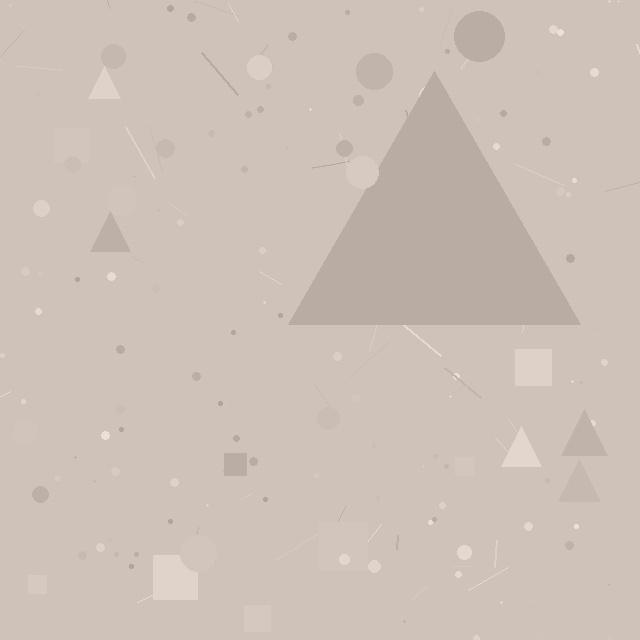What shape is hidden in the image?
A triangle is hidden in the image.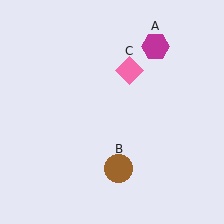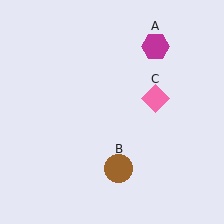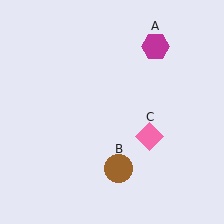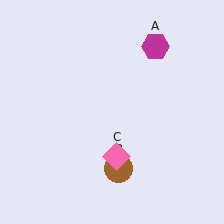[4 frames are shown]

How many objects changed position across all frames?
1 object changed position: pink diamond (object C).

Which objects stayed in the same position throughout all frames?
Magenta hexagon (object A) and brown circle (object B) remained stationary.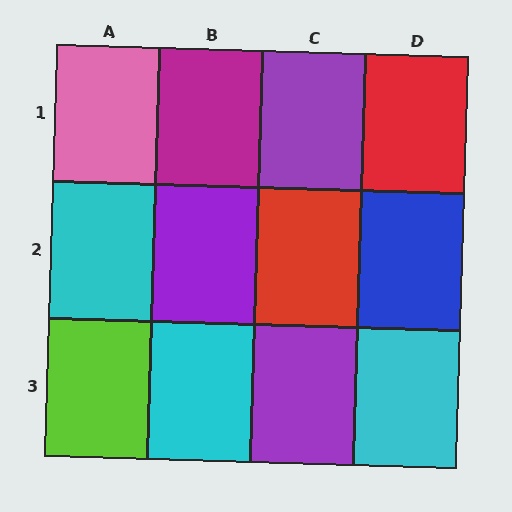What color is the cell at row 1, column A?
Pink.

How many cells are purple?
3 cells are purple.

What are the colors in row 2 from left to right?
Cyan, purple, red, blue.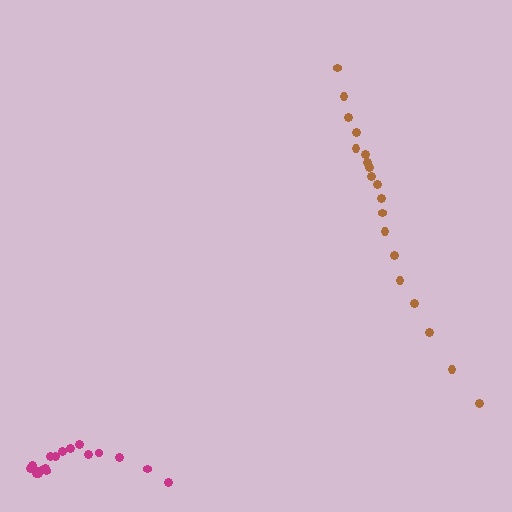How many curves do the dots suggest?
There are 2 distinct paths.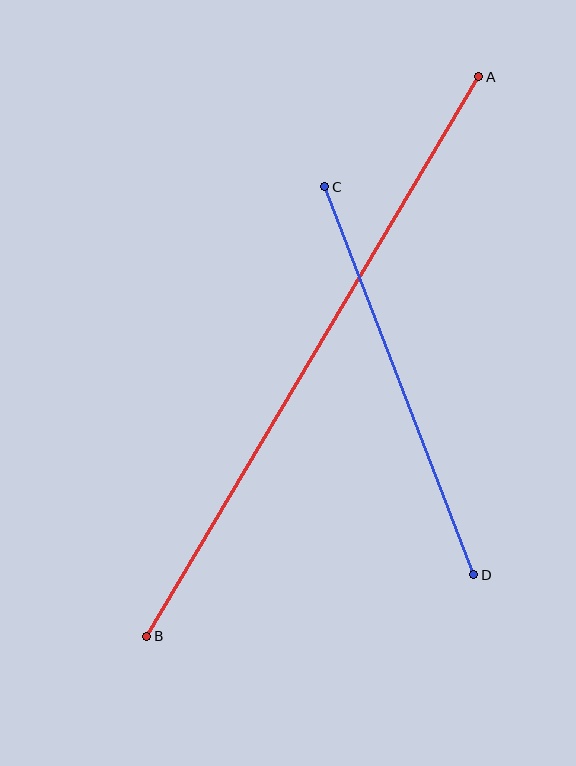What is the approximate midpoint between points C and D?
The midpoint is at approximately (399, 381) pixels.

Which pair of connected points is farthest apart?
Points A and B are farthest apart.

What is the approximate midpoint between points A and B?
The midpoint is at approximately (313, 357) pixels.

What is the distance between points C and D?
The distance is approximately 415 pixels.